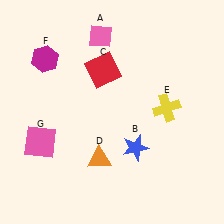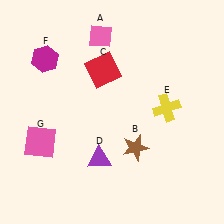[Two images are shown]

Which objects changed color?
B changed from blue to brown. D changed from orange to purple.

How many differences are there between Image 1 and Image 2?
There are 2 differences between the two images.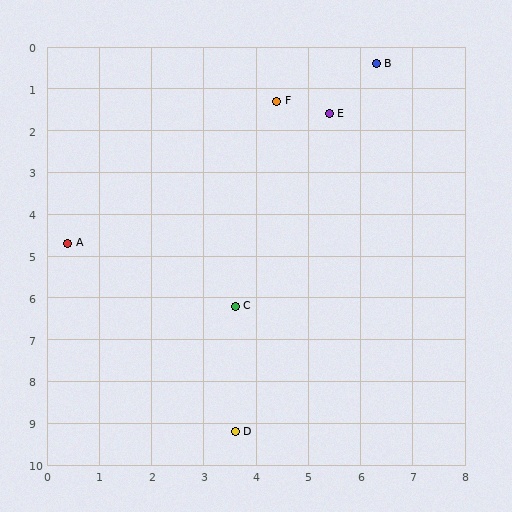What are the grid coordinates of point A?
Point A is at approximately (0.4, 4.7).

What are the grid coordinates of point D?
Point D is at approximately (3.6, 9.2).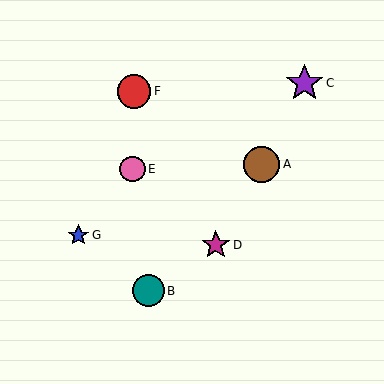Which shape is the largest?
The purple star (labeled C) is the largest.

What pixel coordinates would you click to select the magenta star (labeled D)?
Click at (216, 245) to select the magenta star D.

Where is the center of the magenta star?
The center of the magenta star is at (216, 245).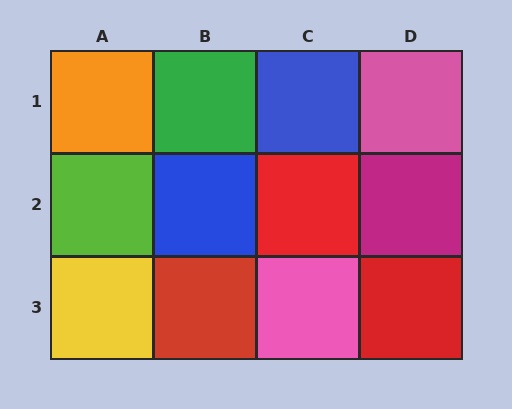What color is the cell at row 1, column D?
Pink.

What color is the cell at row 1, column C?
Blue.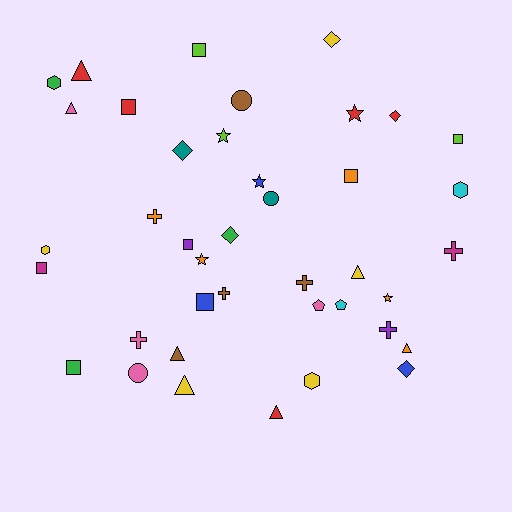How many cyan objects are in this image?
There are 2 cyan objects.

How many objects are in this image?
There are 40 objects.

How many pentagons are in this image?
There are 2 pentagons.